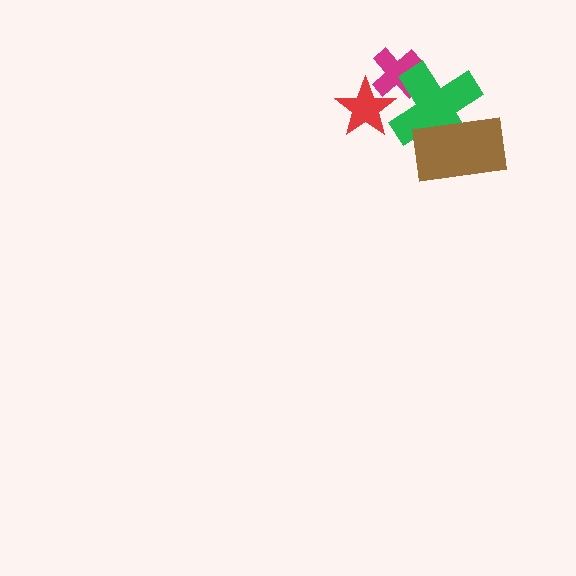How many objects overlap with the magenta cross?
2 objects overlap with the magenta cross.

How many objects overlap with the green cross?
3 objects overlap with the green cross.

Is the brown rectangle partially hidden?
No, no other shape covers it.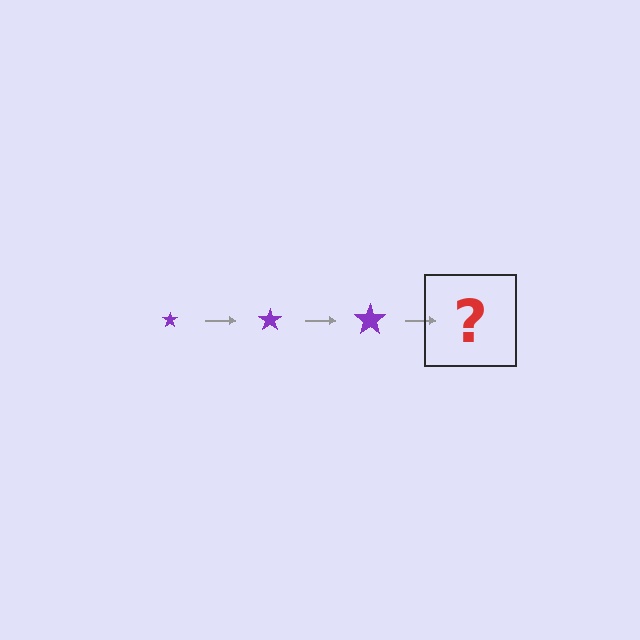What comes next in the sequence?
The next element should be a purple star, larger than the previous one.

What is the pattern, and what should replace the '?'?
The pattern is that the star gets progressively larger each step. The '?' should be a purple star, larger than the previous one.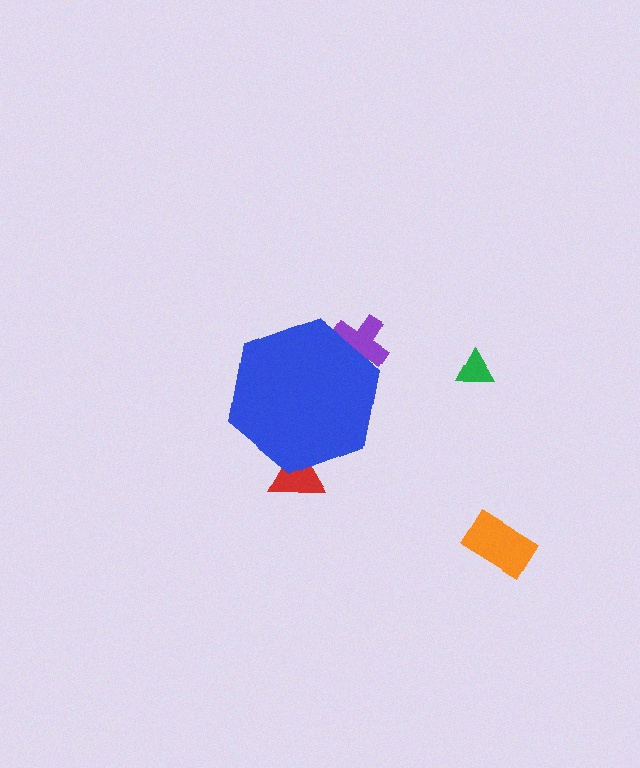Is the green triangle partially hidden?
No, the green triangle is fully visible.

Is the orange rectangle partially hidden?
No, the orange rectangle is fully visible.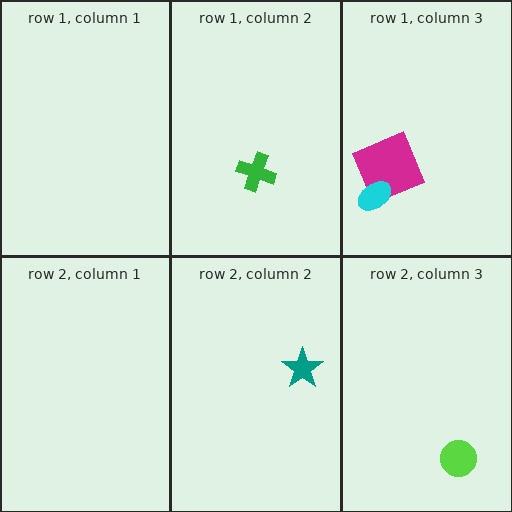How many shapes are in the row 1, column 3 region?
2.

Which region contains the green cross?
The row 1, column 2 region.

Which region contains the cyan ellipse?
The row 1, column 3 region.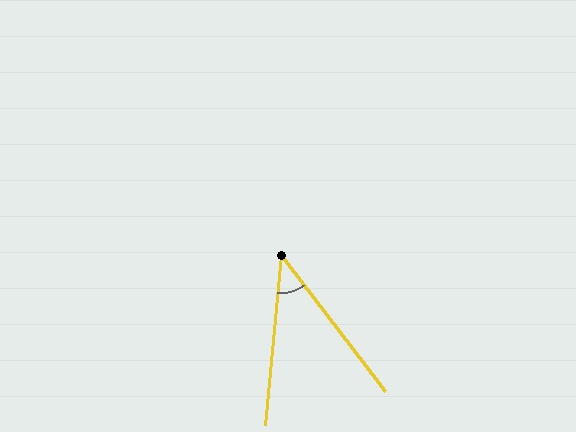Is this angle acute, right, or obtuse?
It is acute.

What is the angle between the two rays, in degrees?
Approximately 43 degrees.